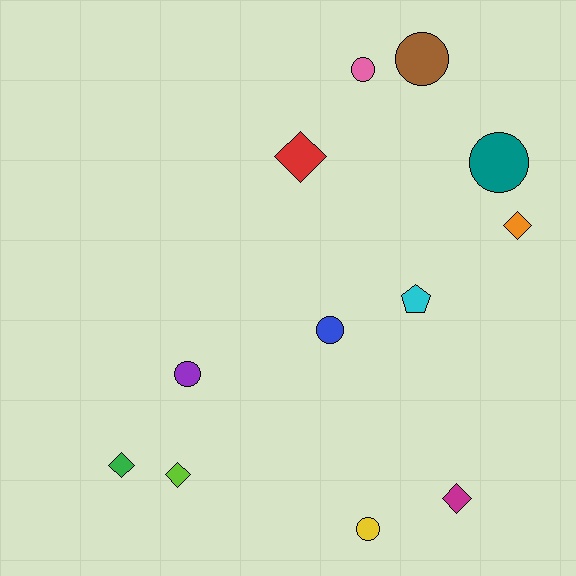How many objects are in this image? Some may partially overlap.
There are 12 objects.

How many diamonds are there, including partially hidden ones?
There are 5 diamonds.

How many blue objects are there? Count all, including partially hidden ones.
There is 1 blue object.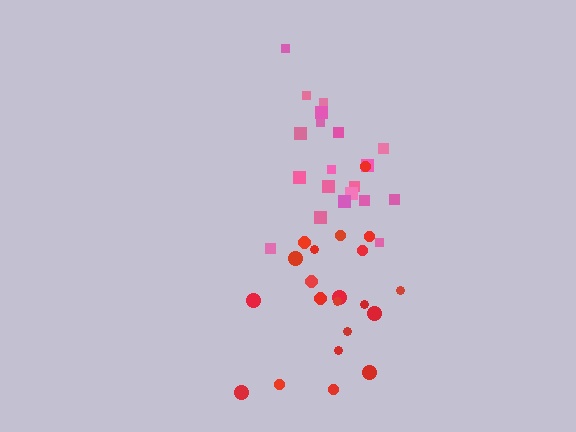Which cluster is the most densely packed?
Red.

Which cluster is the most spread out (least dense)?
Pink.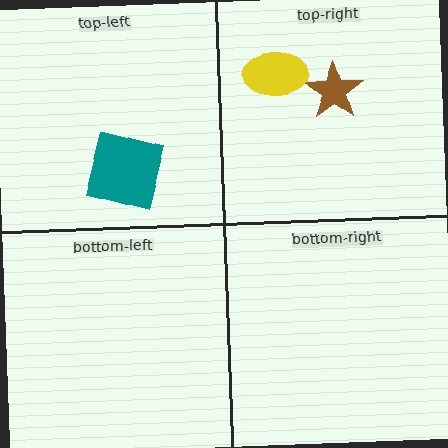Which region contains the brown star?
The top-right region.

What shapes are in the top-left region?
The teal square.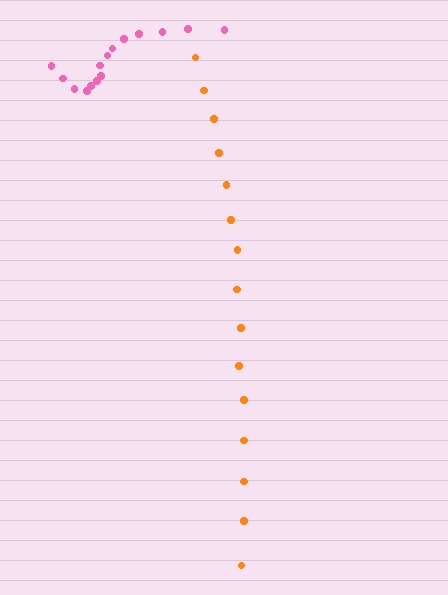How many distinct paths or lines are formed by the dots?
There are 2 distinct paths.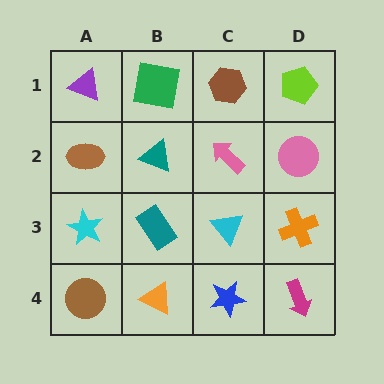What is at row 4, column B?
An orange triangle.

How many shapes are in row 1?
4 shapes.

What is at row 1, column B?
A green square.